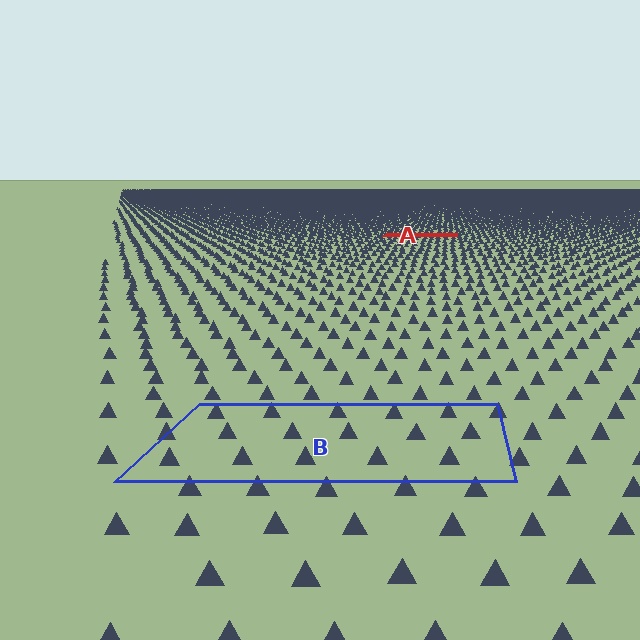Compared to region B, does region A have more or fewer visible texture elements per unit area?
Region A has more texture elements per unit area — they are packed more densely because it is farther away.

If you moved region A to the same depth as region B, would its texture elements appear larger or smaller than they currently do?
They would appear larger. At a closer depth, the same texture elements are projected at a bigger on-screen size.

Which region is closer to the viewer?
Region B is closer. The texture elements there are larger and more spread out.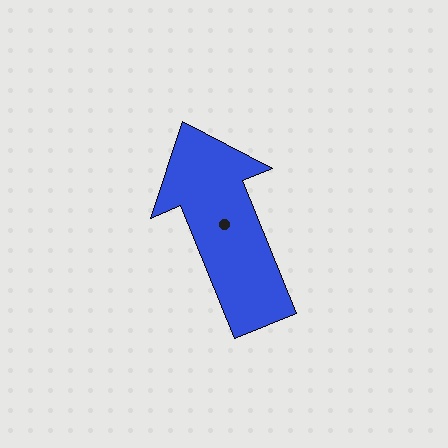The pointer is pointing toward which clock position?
Roughly 11 o'clock.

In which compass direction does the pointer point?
North.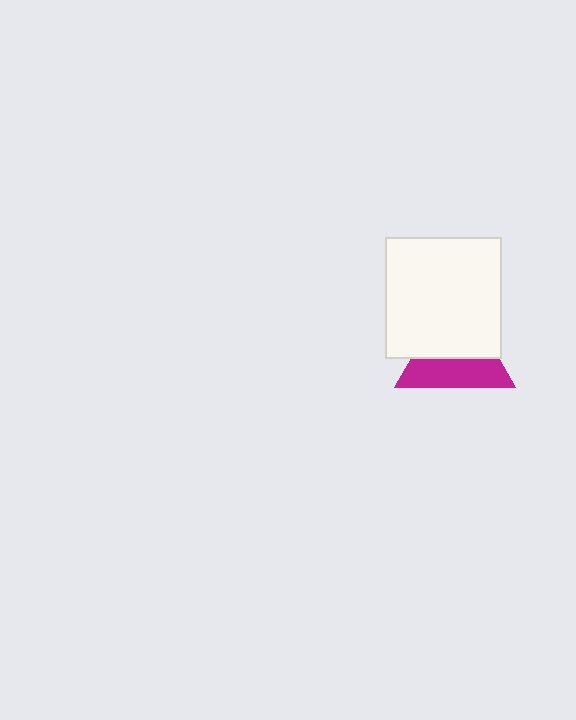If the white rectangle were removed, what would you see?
You would see the complete magenta triangle.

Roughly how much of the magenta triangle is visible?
About half of it is visible (roughly 46%).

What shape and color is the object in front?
The object in front is a white rectangle.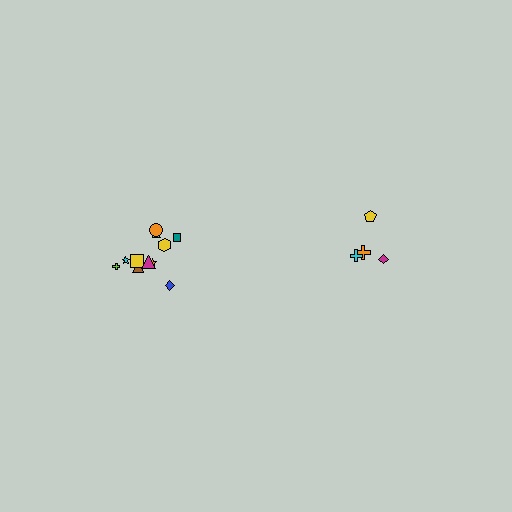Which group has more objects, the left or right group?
The left group.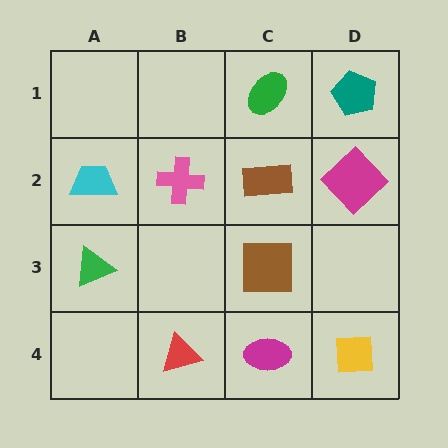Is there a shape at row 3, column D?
No, that cell is empty.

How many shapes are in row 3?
2 shapes.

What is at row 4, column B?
A red triangle.